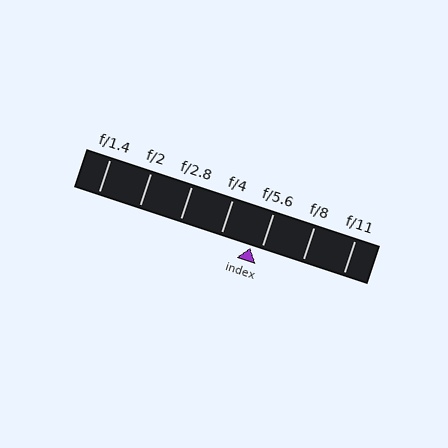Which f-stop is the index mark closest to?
The index mark is closest to f/5.6.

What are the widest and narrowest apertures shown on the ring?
The widest aperture shown is f/1.4 and the narrowest is f/11.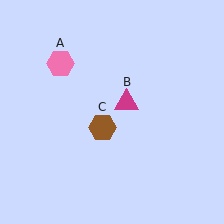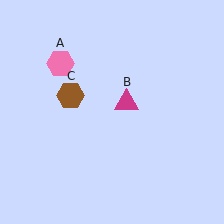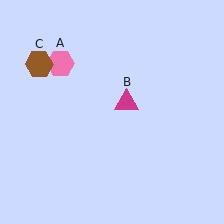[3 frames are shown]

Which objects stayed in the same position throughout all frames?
Pink hexagon (object A) and magenta triangle (object B) remained stationary.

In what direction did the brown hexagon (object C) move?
The brown hexagon (object C) moved up and to the left.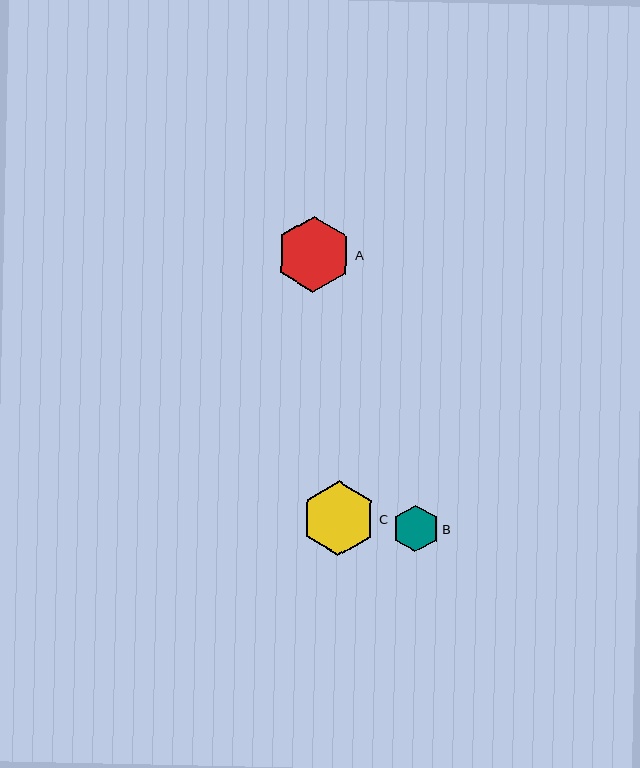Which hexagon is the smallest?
Hexagon B is the smallest with a size of approximately 47 pixels.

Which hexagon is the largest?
Hexagon A is the largest with a size of approximately 76 pixels.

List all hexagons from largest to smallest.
From largest to smallest: A, C, B.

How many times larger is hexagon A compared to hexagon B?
Hexagon A is approximately 1.6 times the size of hexagon B.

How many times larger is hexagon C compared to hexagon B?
Hexagon C is approximately 1.6 times the size of hexagon B.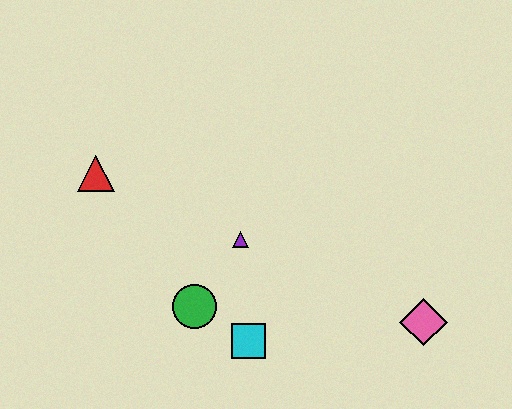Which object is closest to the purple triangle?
The green circle is closest to the purple triangle.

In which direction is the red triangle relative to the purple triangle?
The red triangle is to the left of the purple triangle.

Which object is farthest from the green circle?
The pink diamond is farthest from the green circle.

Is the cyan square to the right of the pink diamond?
No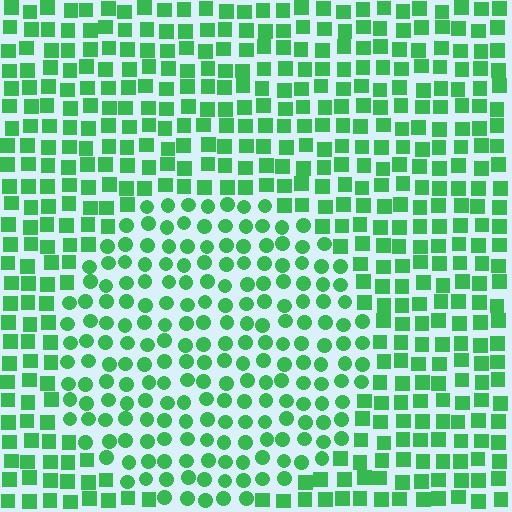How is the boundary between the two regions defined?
The boundary is defined by a change in element shape: circles inside vs. squares outside. All elements share the same color and spacing.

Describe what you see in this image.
The image is filled with small green elements arranged in a uniform grid. A circle-shaped region contains circles, while the surrounding area contains squares. The boundary is defined purely by the change in element shape.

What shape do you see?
I see a circle.